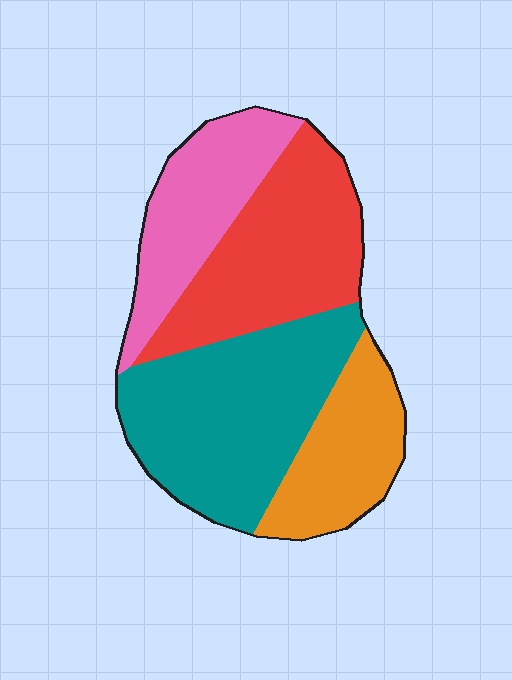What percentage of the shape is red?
Red covers roughly 30% of the shape.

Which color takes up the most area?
Teal, at roughly 35%.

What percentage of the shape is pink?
Pink covers 20% of the shape.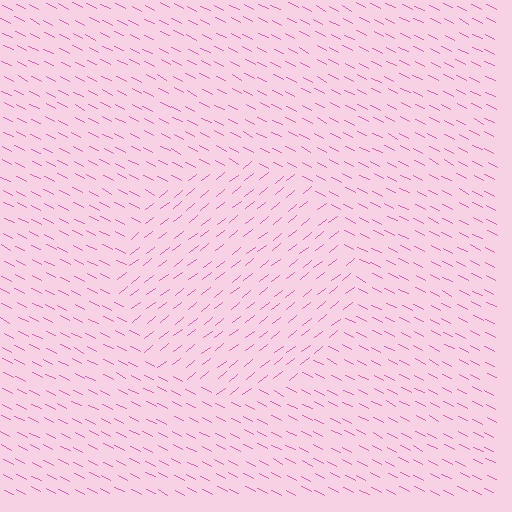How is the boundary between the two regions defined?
The boundary is defined purely by a change in line orientation (approximately 65 degrees difference). All lines are the same color and thickness.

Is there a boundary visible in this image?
Yes, there is a texture boundary formed by a change in line orientation.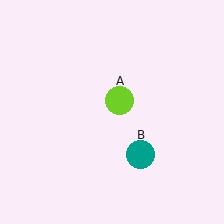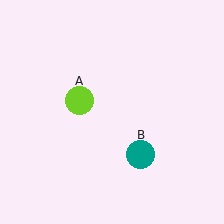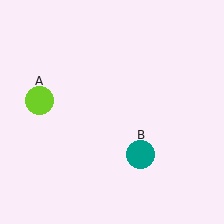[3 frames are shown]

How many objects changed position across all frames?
1 object changed position: lime circle (object A).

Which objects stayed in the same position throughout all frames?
Teal circle (object B) remained stationary.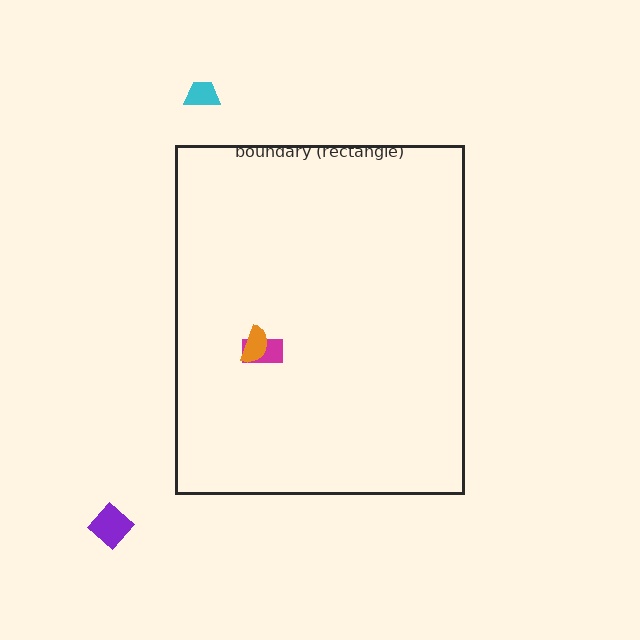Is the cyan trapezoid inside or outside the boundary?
Outside.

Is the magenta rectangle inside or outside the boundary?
Inside.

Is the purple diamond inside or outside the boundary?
Outside.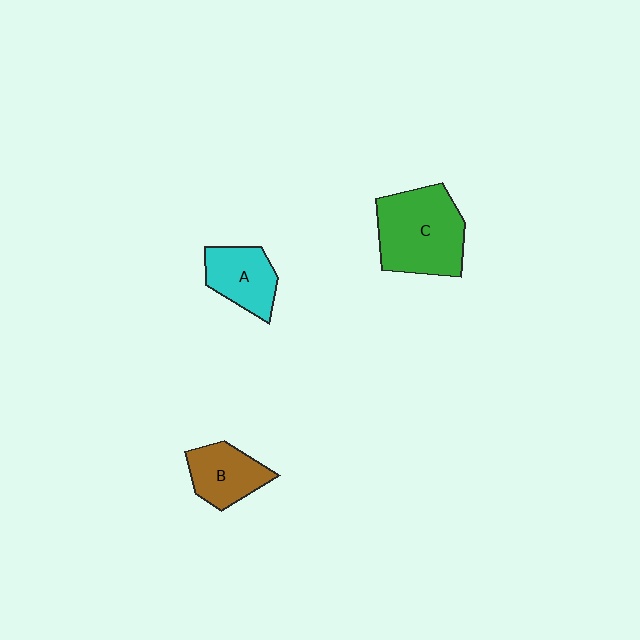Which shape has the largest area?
Shape C (green).